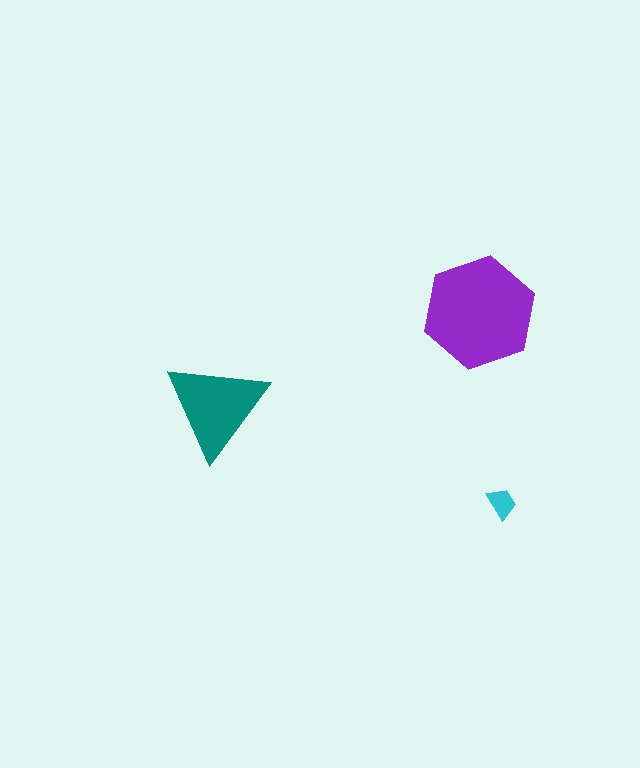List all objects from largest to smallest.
The purple hexagon, the teal triangle, the cyan trapezoid.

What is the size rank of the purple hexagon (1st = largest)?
1st.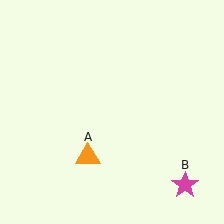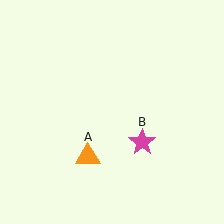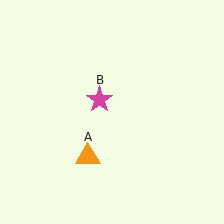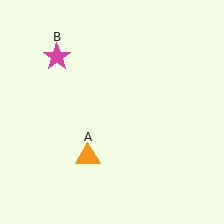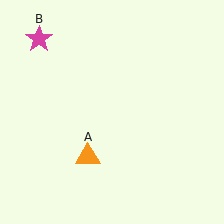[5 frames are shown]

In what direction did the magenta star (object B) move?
The magenta star (object B) moved up and to the left.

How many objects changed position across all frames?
1 object changed position: magenta star (object B).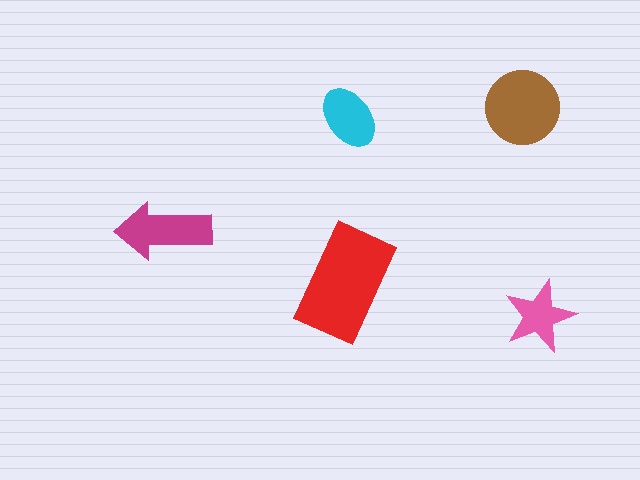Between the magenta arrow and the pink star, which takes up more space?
The magenta arrow.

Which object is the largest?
The red rectangle.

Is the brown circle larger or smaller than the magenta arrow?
Larger.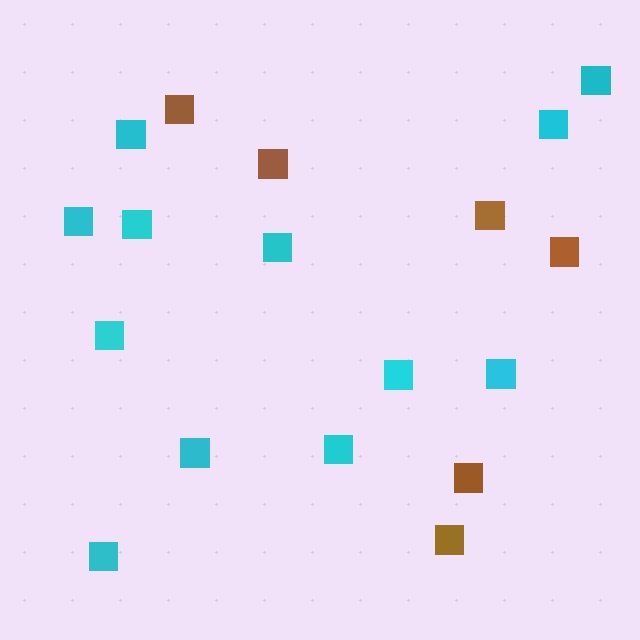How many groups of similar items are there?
There are 2 groups: one group of brown squares (6) and one group of cyan squares (12).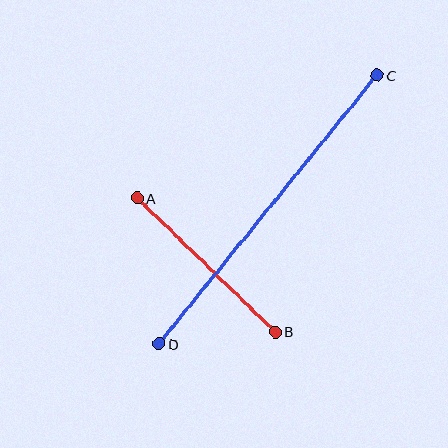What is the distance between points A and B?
The distance is approximately 192 pixels.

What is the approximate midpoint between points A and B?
The midpoint is at approximately (206, 265) pixels.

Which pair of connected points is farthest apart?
Points C and D are farthest apart.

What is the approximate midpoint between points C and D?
The midpoint is at approximately (268, 209) pixels.